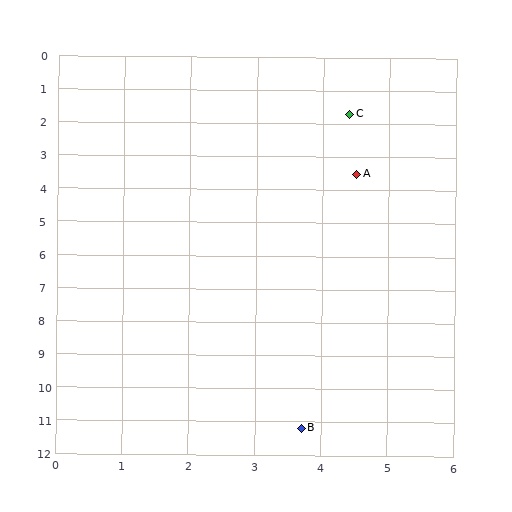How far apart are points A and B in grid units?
Points A and B are about 7.7 grid units apart.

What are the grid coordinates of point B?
Point B is at approximately (3.7, 11.2).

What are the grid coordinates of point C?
Point C is at approximately (4.4, 1.7).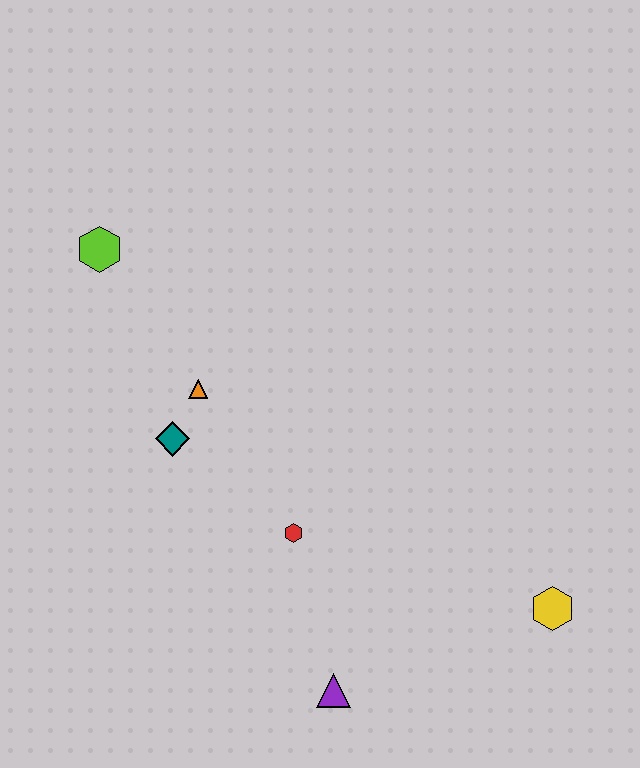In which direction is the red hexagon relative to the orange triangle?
The red hexagon is below the orange triangle.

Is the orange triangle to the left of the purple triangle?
Yes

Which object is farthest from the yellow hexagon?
The lime hexagon is farthest from the yellow hexagon.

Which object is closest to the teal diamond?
The orange triangle is closest to the teal diamond.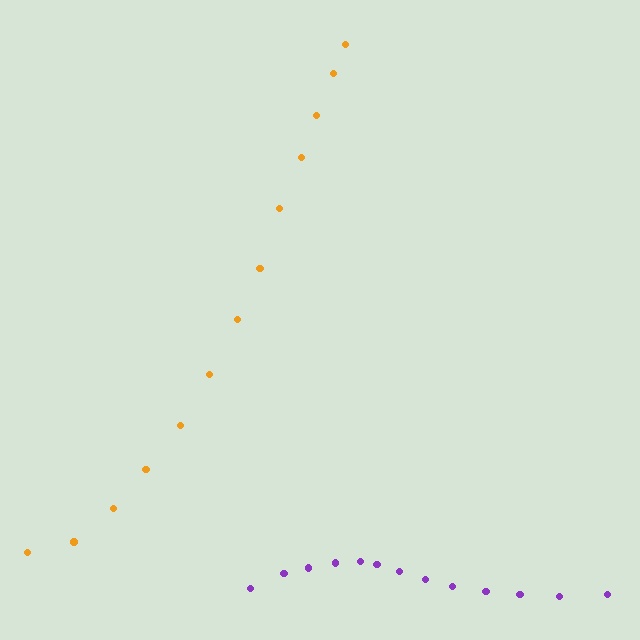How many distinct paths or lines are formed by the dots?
There are 2 distinct paths.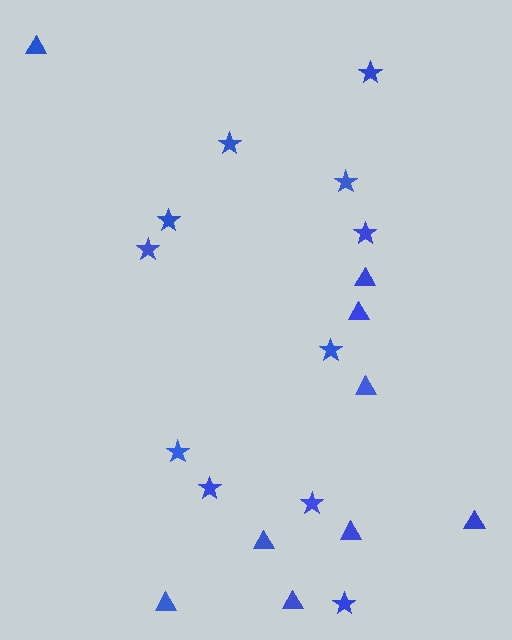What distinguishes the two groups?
There are 2 groups: one group of stars (11) and one group of triangles (9).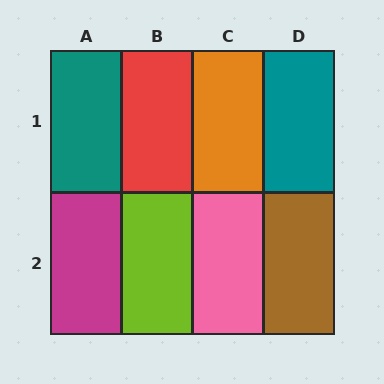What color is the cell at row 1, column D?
Teal.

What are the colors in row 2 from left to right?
Magenta, lime, pink, brown.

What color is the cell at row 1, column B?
Red.